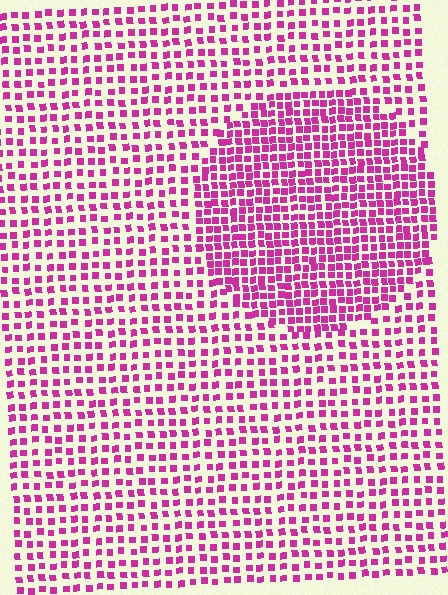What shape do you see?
I see a circle.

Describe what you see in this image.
The image contains small magenta elements arranged at two different densities. A circle-shaped region is visible where the elements are more densely packed than the surrounding area.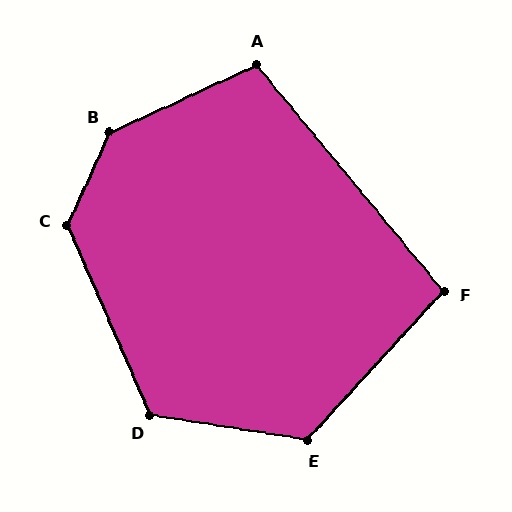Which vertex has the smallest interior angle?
F, at approximately 98 degrees.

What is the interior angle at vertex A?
Approximately 105 degrees (obtuse).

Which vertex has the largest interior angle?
B, at approximately 140 degrees.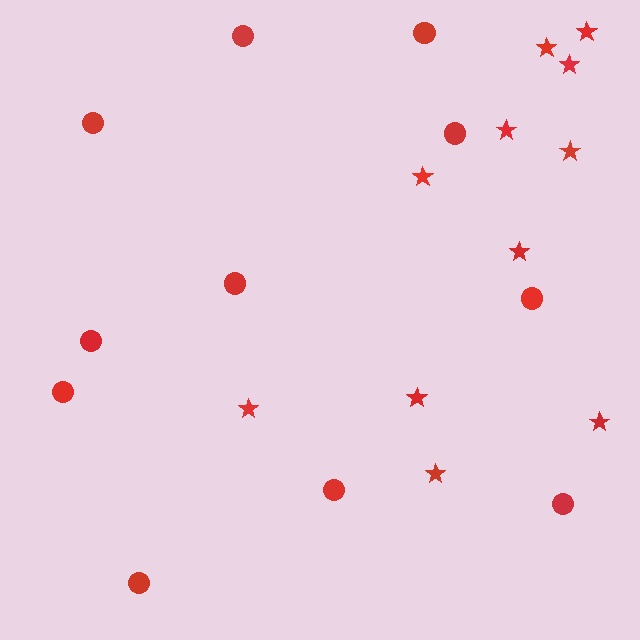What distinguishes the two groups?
There are 2 groups: one group of circles (11) and one group of stars (11).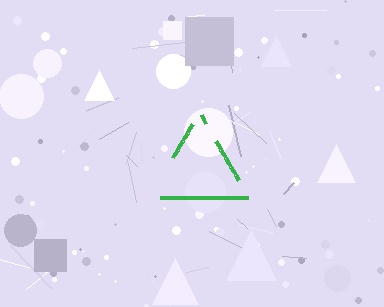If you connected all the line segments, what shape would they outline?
They would outline a triangle.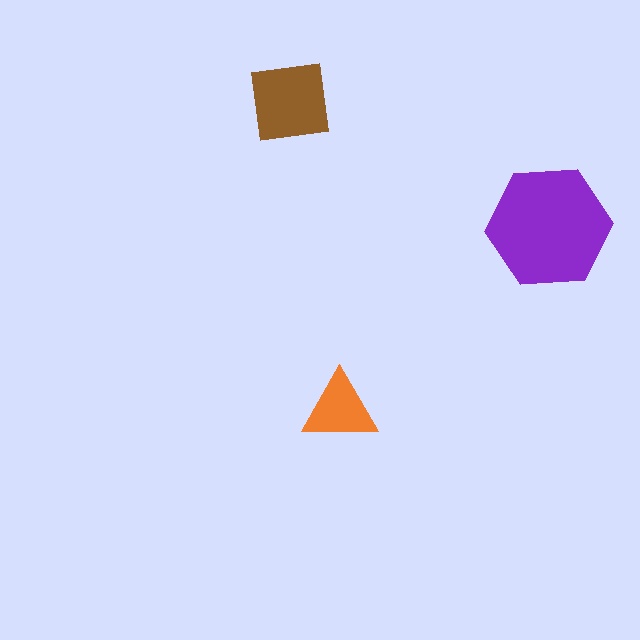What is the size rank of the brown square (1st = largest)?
2nd.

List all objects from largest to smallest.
The purple hexagon, the brown square, the orange triangle.